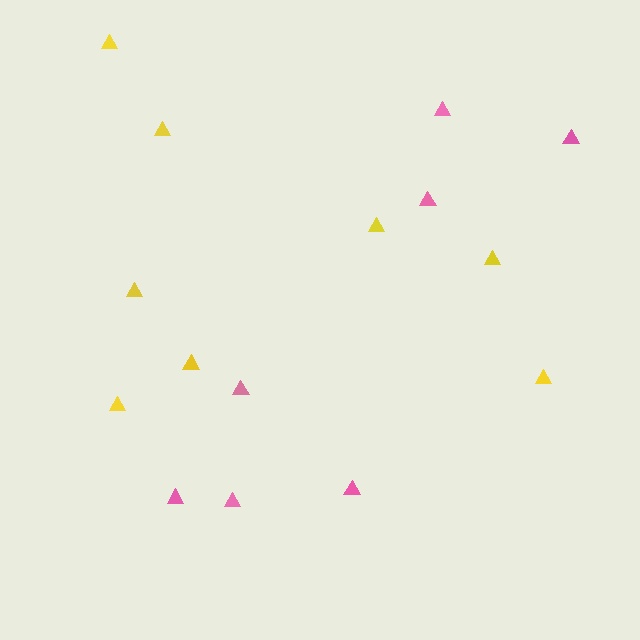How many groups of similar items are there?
There are 2 groups: one group of yellow triangles (8) and one group of pink triangles (7).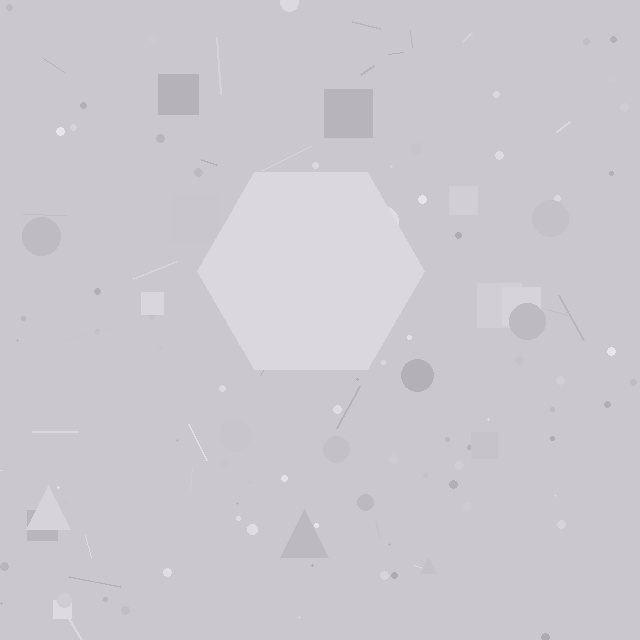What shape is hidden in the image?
A hexagon is hidden in the image.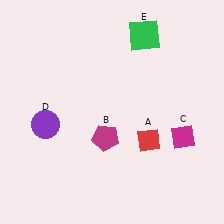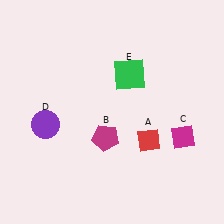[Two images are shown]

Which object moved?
The green square (E) moved down.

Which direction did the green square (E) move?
The green square (E) moved down.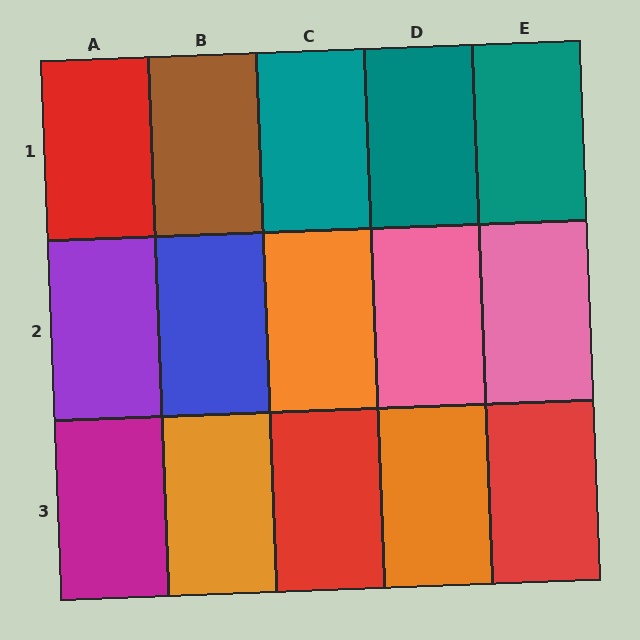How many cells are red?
3 cells are red.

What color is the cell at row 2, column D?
Pink.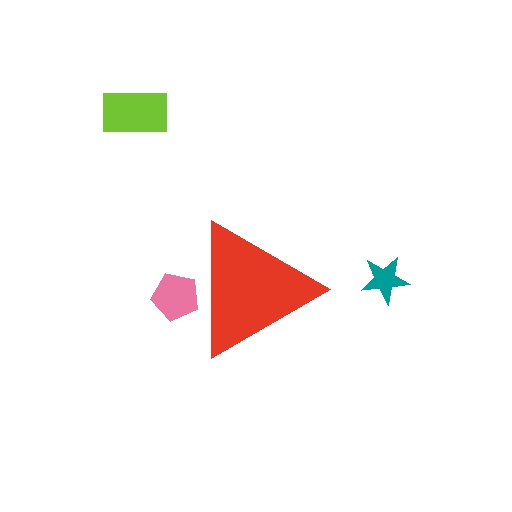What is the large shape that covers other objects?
A red triangle.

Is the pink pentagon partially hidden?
Yes, the pink pentagon is partially hidden behind the red triangle.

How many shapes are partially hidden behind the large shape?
1 shape is partially hidden.